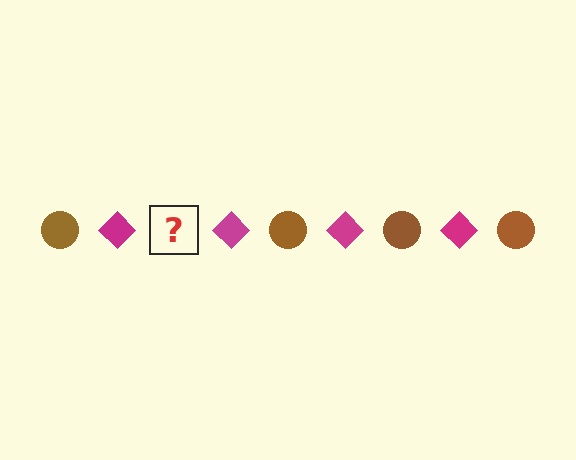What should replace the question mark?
The question mark should be replaced with a brown circle.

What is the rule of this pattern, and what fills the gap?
The rule is that the pattern alternates between brown circle and magenta diamond. The gap should be filled with a brown circle.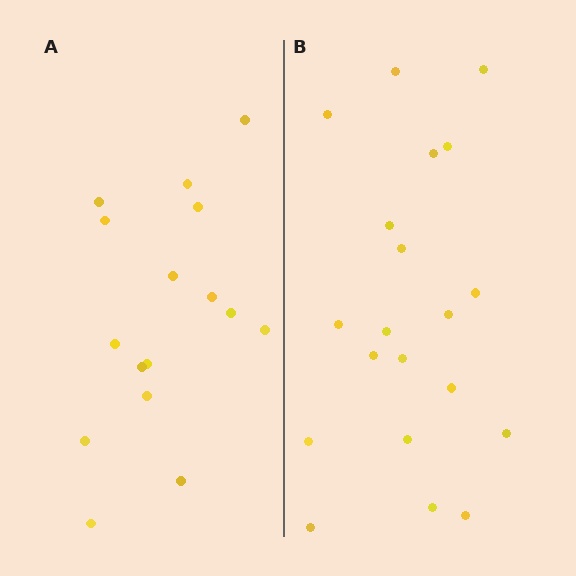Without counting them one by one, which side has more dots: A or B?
Region B (the right region) has more dots.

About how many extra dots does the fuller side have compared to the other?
Region B has about 4 more dots than region A.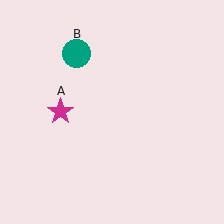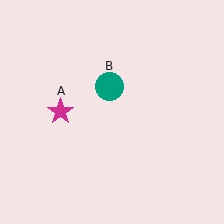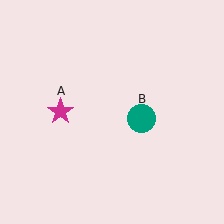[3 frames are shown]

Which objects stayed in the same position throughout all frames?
Magenta star (object A) remained stationary.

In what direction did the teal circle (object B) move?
The teal circle (object B) moved down and to the right.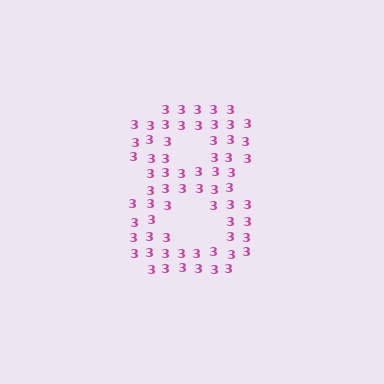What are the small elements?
The small elements are digit 3's.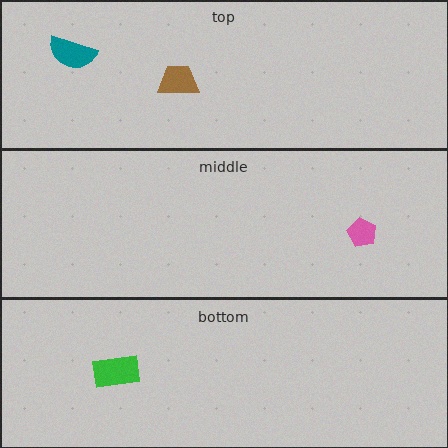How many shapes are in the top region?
2.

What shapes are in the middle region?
The pink pentagon.